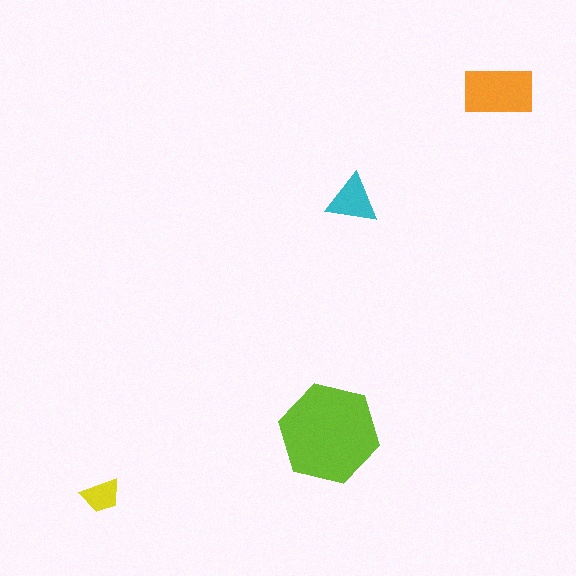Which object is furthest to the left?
The yellow trapezoid is leftmost.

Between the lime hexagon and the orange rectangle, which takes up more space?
The lime hexagon.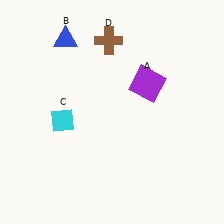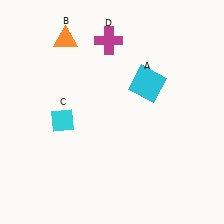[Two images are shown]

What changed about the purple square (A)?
In Image 1, A is purple. In Image 2, it changed to cyan.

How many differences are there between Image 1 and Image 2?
There are 3 differences between the two images.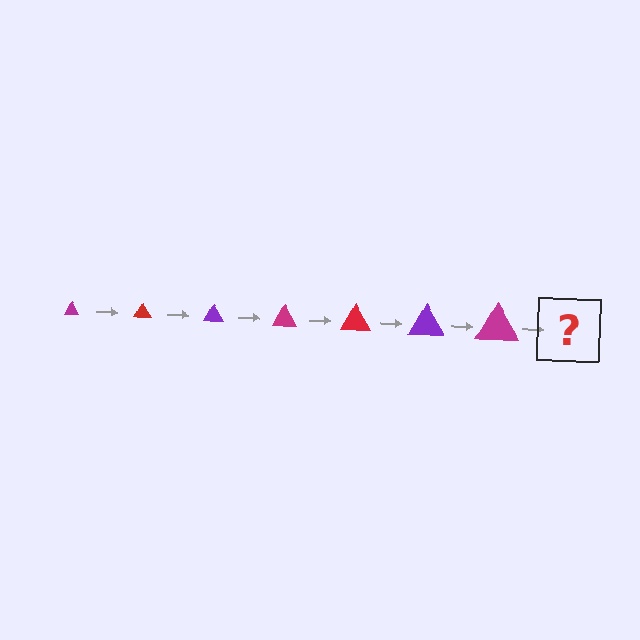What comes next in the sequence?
The next element should be a red triangle, larger than the previous one.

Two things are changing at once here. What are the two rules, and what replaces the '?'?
The two rules are that the triangle grows larger each step and the color cycles through magenta, red, and purple. The '?' should be a red triangle, larger than the previous one.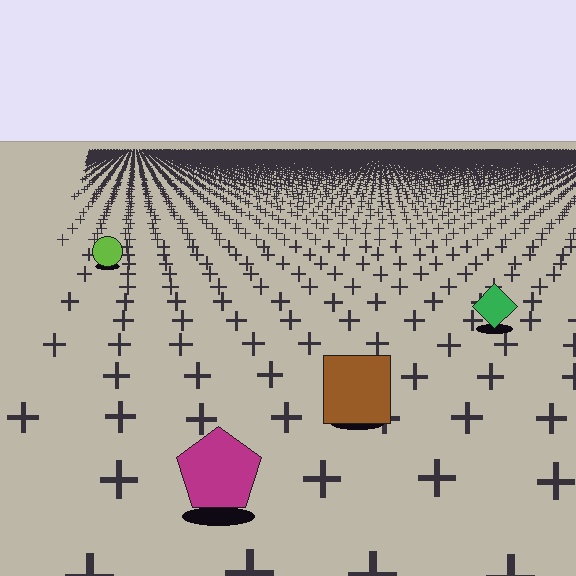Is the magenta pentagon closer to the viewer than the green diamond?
Yes. The magenta pentagon is closer — you can tell from the texture gradient: the ground texture is coarser near it.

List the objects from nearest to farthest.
From nearest to farthest: the magenta pentagon, the brown square, the green diamond, the lime circle.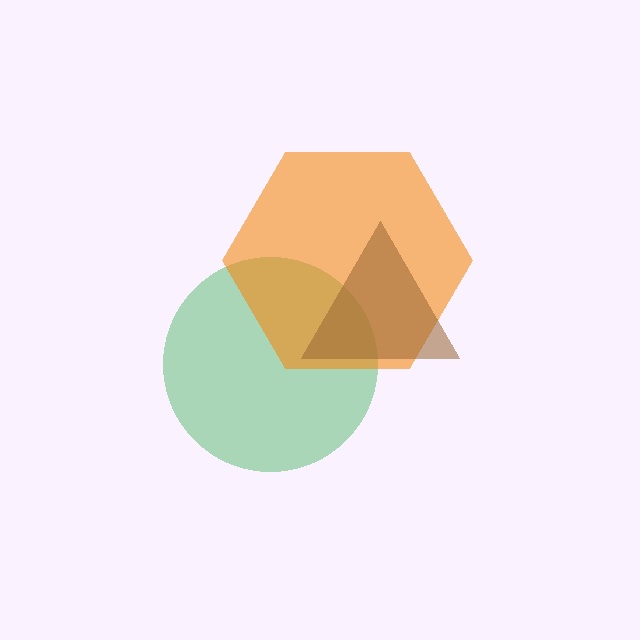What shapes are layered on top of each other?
The layered shapes are: a green circle, an orange hexagon, a brown triangle.